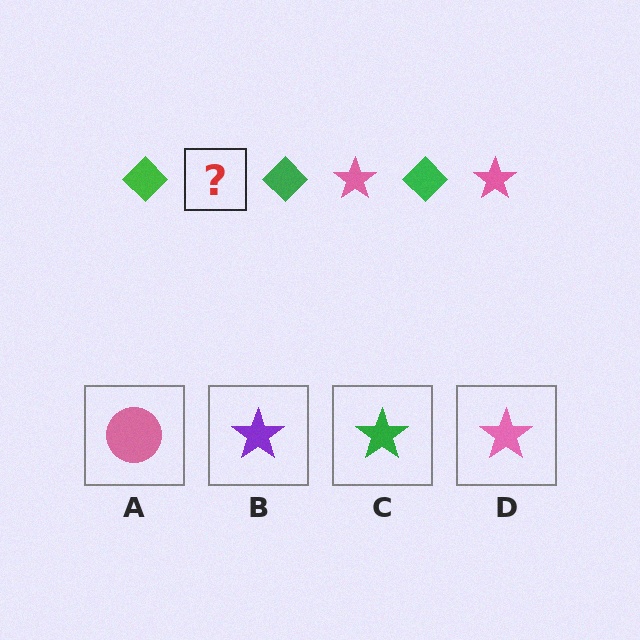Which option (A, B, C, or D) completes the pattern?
D.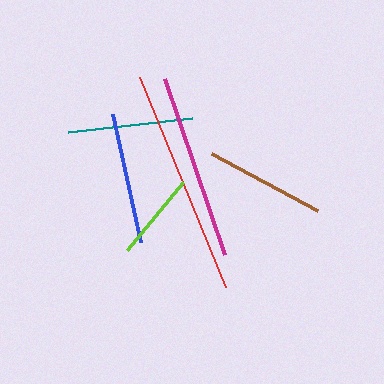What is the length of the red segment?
The red segment is approximately 226 pixels long.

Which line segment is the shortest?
The lime line is the shortest at approximately 88 pixels.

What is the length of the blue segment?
The blue segment is approximately 131 pixels long.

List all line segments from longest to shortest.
From longest to shortest: red, magenta, blue, teal, brown, lime.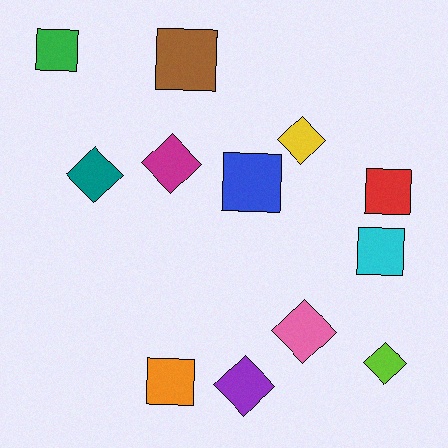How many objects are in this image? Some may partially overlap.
There are 12 objects.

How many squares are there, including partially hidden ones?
There are 6 squares.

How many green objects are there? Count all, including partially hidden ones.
There is 1 green object.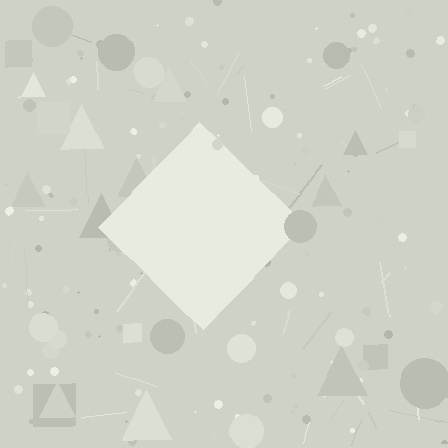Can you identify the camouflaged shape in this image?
The camouflaged shape is a diamond.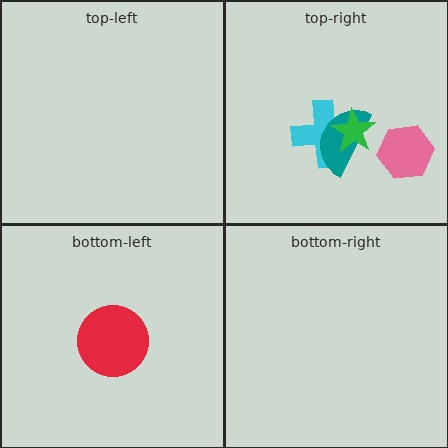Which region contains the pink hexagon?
The top-right region.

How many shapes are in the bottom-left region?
1.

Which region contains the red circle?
The bottom-left region.